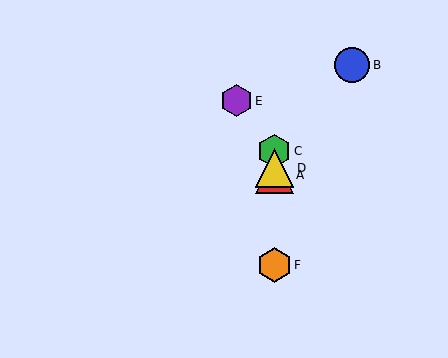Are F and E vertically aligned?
No, F is at x≈274 and E is at x≈236.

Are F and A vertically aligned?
Yes, both are at x≈274.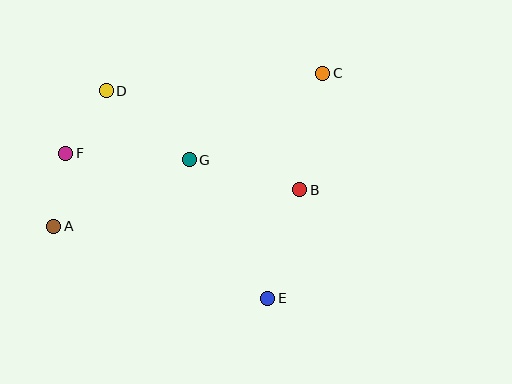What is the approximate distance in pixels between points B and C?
The distance between B and C is approximately 118 pixels.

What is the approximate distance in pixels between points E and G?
The distance between E and G is approximately 159 pixels.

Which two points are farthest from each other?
Points A and C are farthest from each other.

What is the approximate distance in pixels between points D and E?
The distance between D and E is approximately 263 pixels.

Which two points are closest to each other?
Points A and F are closest to each other.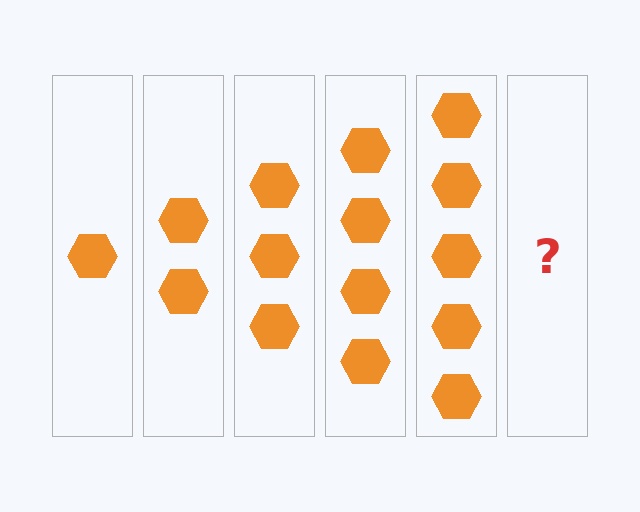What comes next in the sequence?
The next element should be 6 hexagons.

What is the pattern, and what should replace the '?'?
The pattern is that each step adds one more hexagon. The '?' should be 6 hexagons.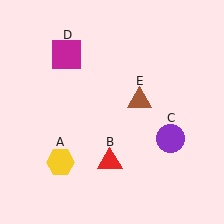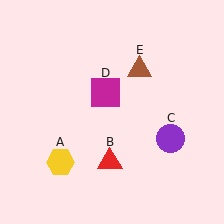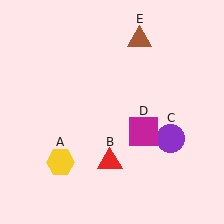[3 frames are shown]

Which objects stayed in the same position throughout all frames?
Yellow hexagon (object A) and red triangle (object B) and purple circle (object C) remained stationary.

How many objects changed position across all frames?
2 objects changed position: magenta square (object D), brown triangle (object E).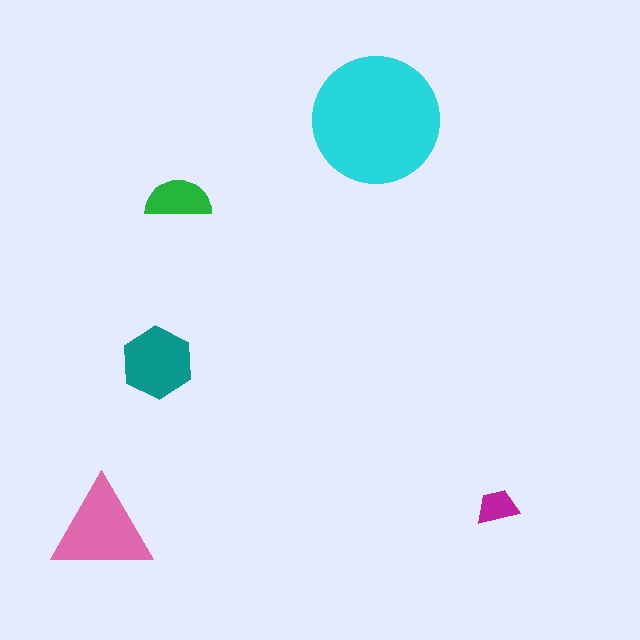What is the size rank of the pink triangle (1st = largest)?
2nd.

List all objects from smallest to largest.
The magenta trapezoid, the green semicircle, the teal hexagon, the pink triangle, the cyan circle.